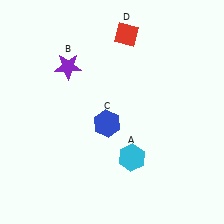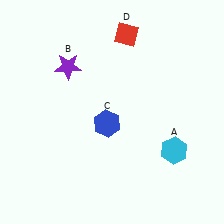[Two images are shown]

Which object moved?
The cyan hexagon (A) moved right.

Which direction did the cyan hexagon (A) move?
The cyan hexagon (A) moved right.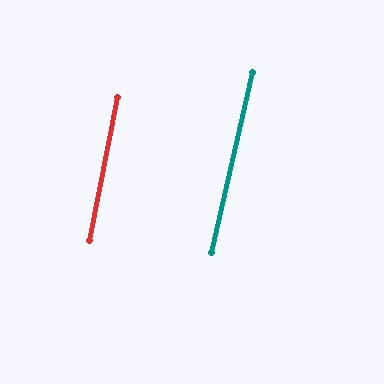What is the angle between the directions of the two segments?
Approximately 1 degree.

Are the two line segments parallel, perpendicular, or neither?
Parallel — their directions differ by only 1.4°.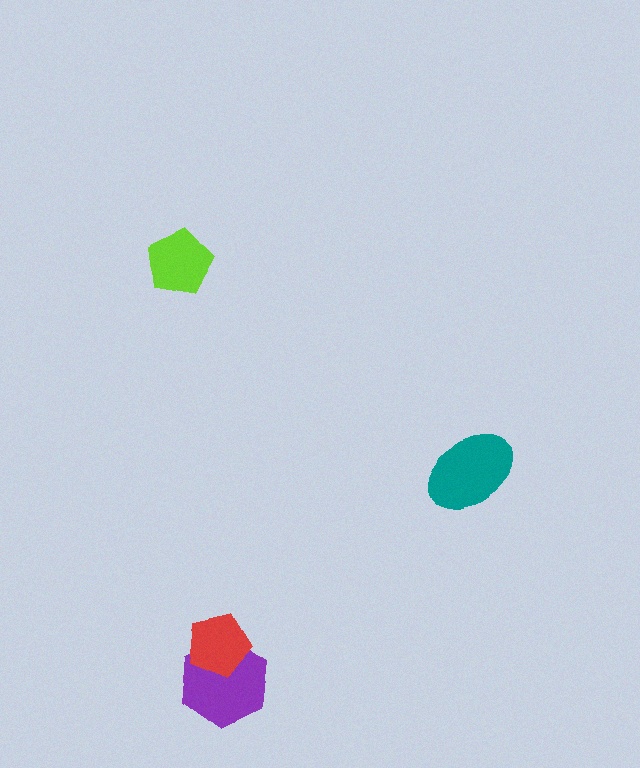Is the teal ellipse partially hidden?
No, no other shape covers it.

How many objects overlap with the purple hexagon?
1 object overlaps with the purple hexagon.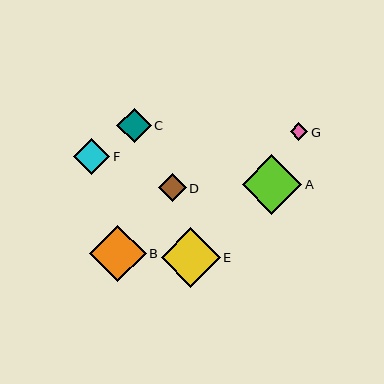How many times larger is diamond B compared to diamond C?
Diamond B is approximately 1.6 times the size of diamond C.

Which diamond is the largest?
Diamond A is the largest with a size of approximately 60 pixels.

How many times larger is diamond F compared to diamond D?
Diamond F is approximately 1.3 times the size of diamond D.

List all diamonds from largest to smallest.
From largest to smallest: A, E, B, F, C, D, G.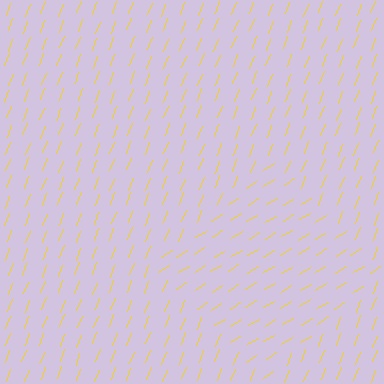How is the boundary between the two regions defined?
The boundary is defined purely by a change in line orientation (approximately 37 degrees difference). All lines are the same color and thickness.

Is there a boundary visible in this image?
Yes, there is a texture boundary formed by a change in line orientation.